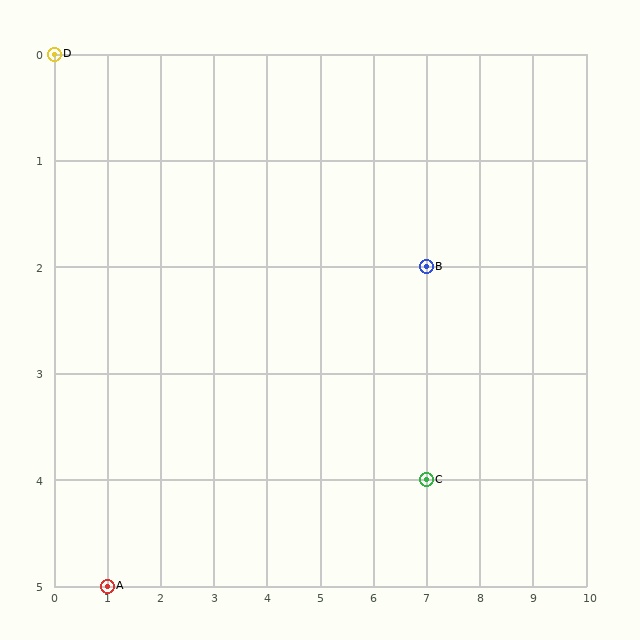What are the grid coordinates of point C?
Point C is at grid coordinates (7, 4).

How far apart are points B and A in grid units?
Points B and A are 6 columns and 3 rows apart (about 6.7 grid units diagonally).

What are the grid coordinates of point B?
Point B is at grid coordinates (7, 2).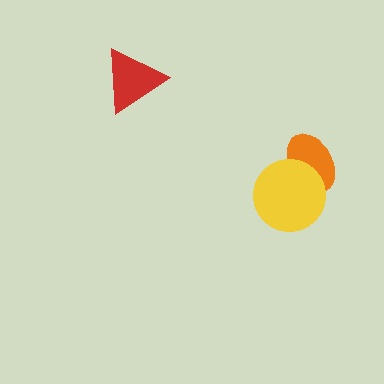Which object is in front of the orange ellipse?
The yellow circle is in front of the orange ellipse.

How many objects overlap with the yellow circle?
1 object overlaps with the yellow circle.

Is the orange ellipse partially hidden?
Yes, it is partially covered by another shape.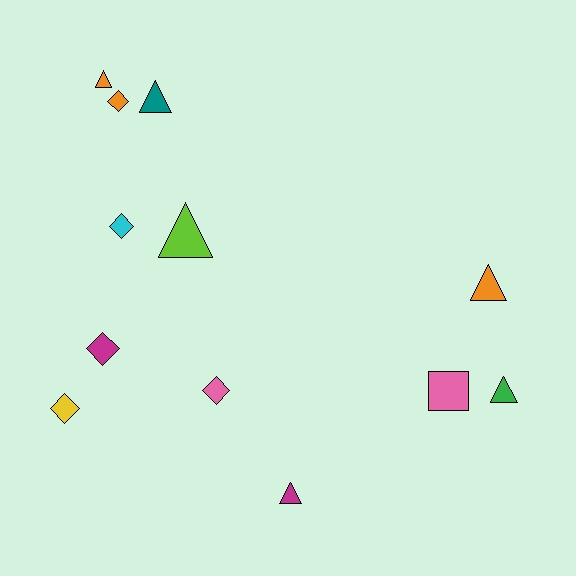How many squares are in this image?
There is 1 square.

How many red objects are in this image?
There are no red objects.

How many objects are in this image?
There are 12 objects.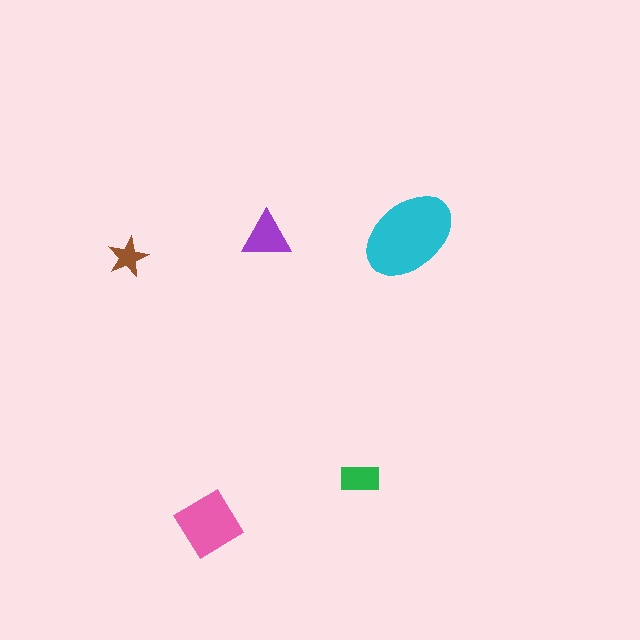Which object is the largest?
The cyan ellipse.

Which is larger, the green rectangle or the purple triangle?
The purple triangle.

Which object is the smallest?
The brown star.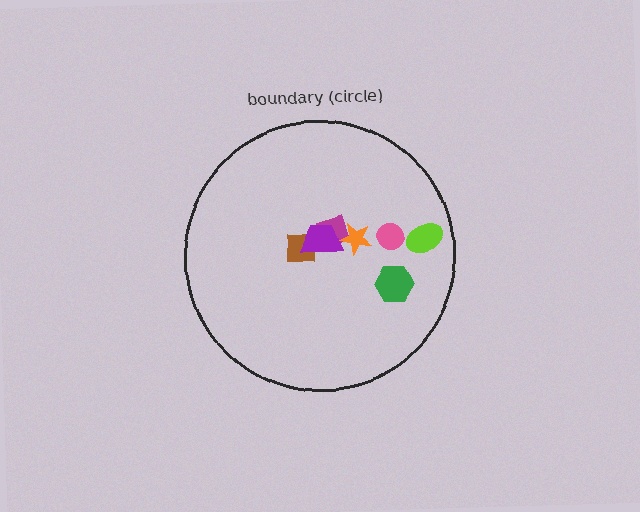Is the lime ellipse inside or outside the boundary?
Inside.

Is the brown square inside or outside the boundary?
Inside.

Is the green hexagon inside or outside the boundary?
Inside.